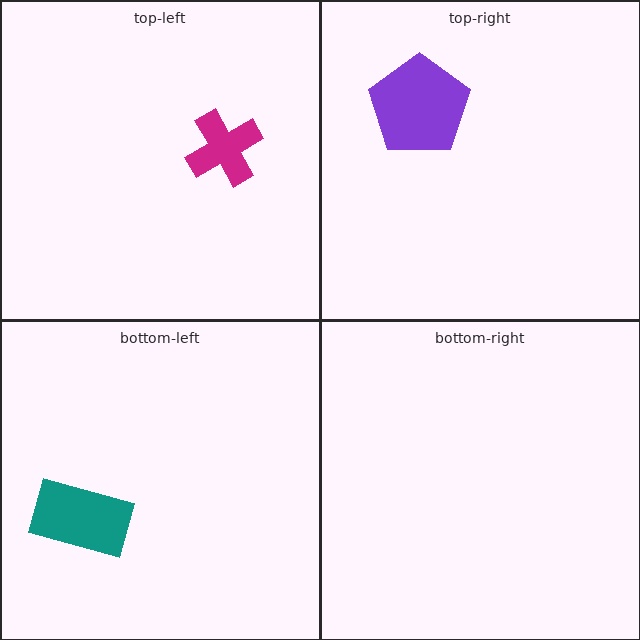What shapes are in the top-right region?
The purple pentagon.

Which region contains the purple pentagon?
The top-right region.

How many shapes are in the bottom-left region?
1.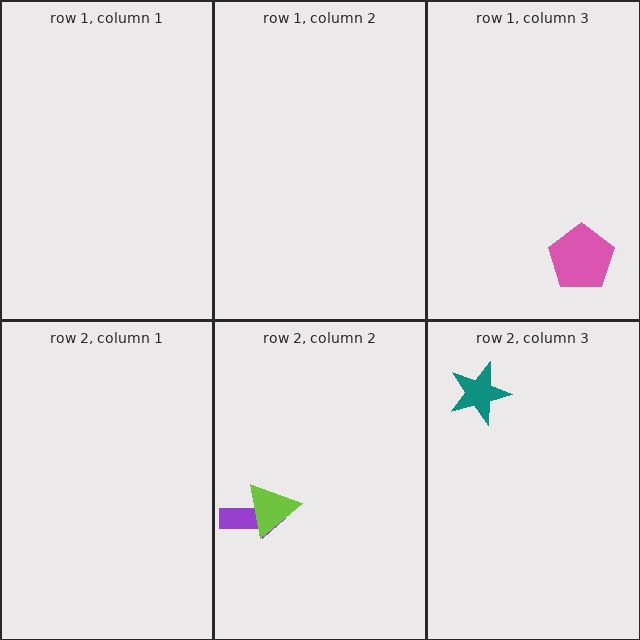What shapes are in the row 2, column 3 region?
The teal star.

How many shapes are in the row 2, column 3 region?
1.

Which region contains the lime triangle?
The row 2, column 2 region.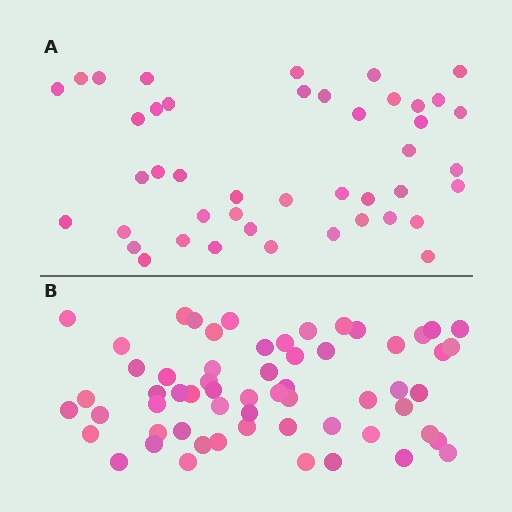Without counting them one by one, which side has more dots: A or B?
Region B (the bottom region) has more dots.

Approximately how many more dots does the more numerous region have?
Region B has approximately 15 more dots than region A.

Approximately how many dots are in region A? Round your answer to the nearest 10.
About 40 dots. (The exact count is 44, which rounds to 40.)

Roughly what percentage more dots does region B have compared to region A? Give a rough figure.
About 35% more.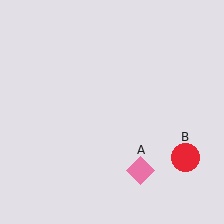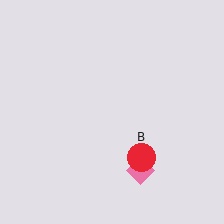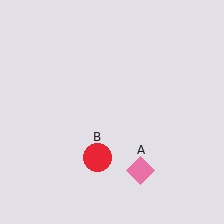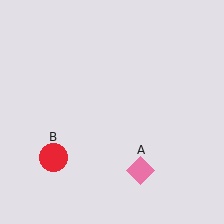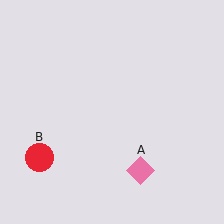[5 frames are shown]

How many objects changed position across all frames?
1 object changed position: red circle (object B).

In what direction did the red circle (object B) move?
The red circle (object B) moved left.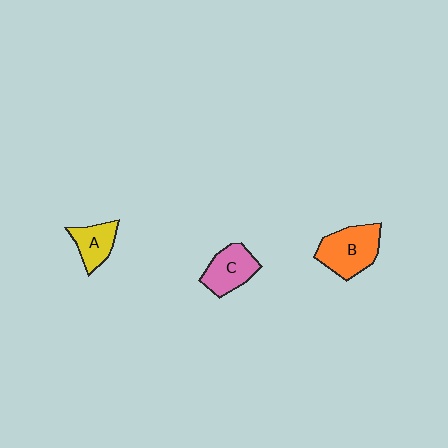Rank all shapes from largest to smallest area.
From largest to smallest: B (orange), C (pink), A (yellow).